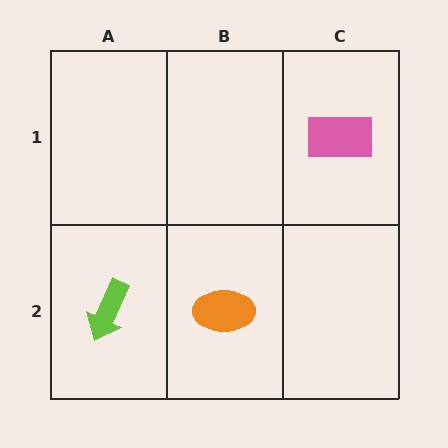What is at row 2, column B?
An orange ellipse.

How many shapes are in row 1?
1 shape.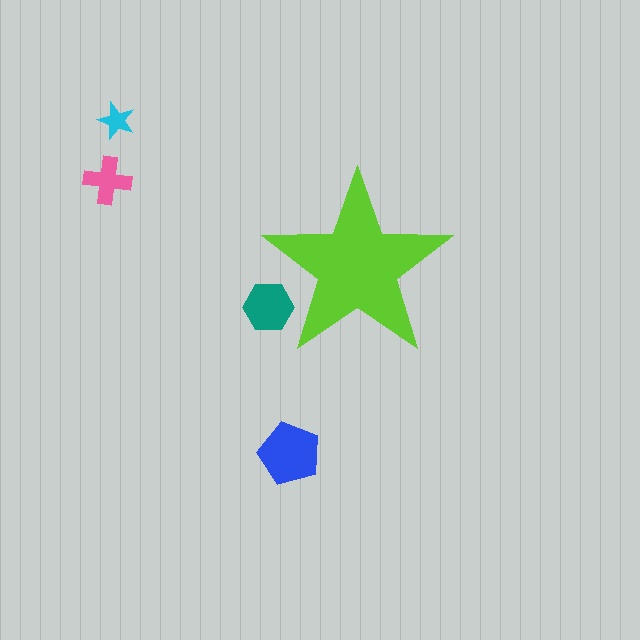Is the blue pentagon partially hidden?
No, the blue pentagon is fully visible.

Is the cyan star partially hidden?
No, the cyan star is fully visible.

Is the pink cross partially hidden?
No, the pink cross is fully visible.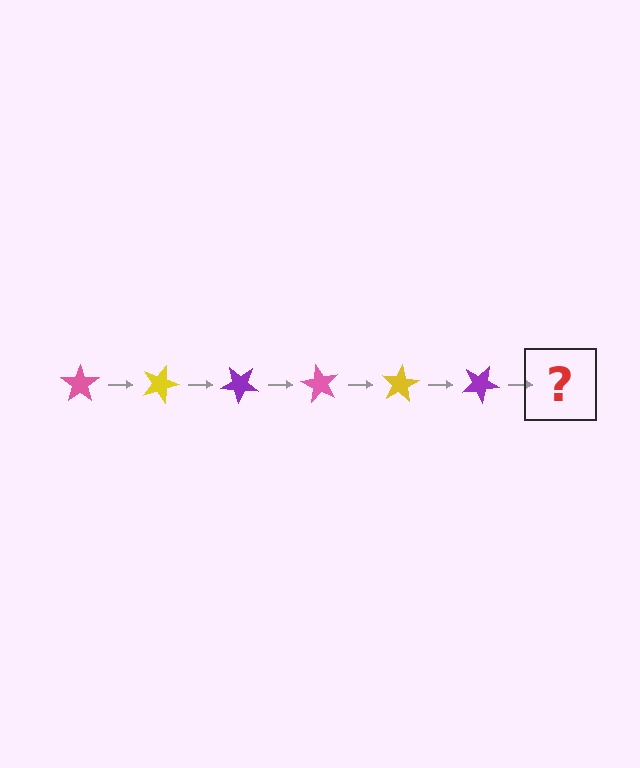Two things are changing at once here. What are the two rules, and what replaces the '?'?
The two rules are that it rotates 20 degrees each step and the color cycles through pink, yellow, and purple. The '?' should be a pink star, rotated 120 degrees from the start.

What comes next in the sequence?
The next element should be a pink star, rotated 120 degrees from the start.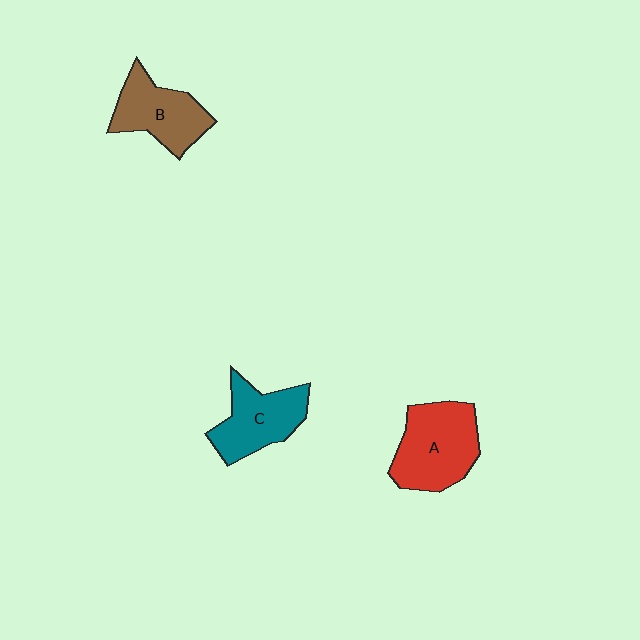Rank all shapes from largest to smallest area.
From largest to smallest: A (red), C (teal), B (brown).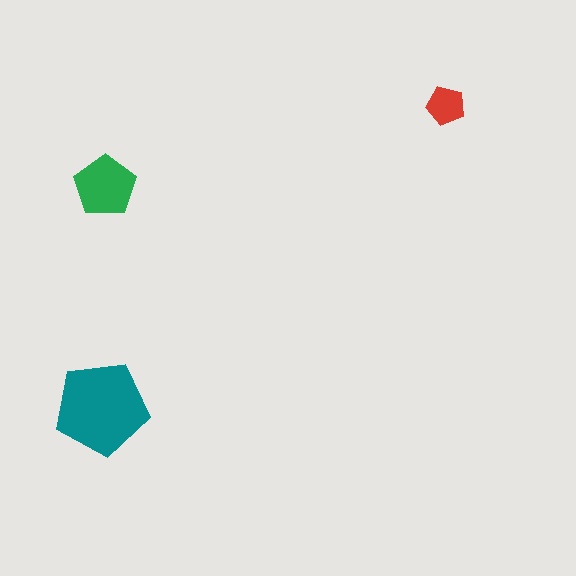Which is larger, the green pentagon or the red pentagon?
The green one.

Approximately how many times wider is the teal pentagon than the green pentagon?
About 1.5 times wider.